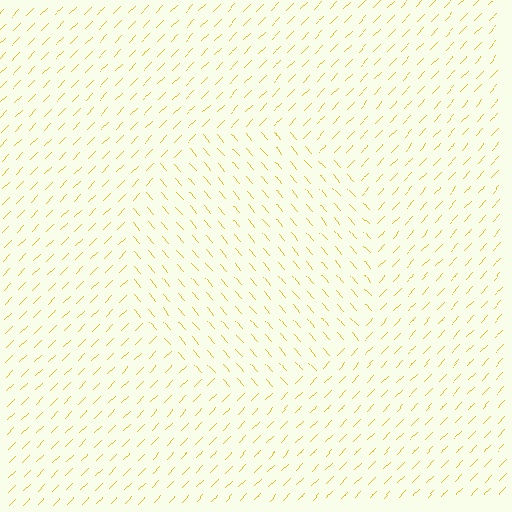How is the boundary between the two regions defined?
The boundary is defined purely by a change in line orientation (approximately 85 degrees difference). All lines are the same color and thickness.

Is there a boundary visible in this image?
Yes, there is a texture boundary formed by a change in line orientation.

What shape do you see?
I see a circle.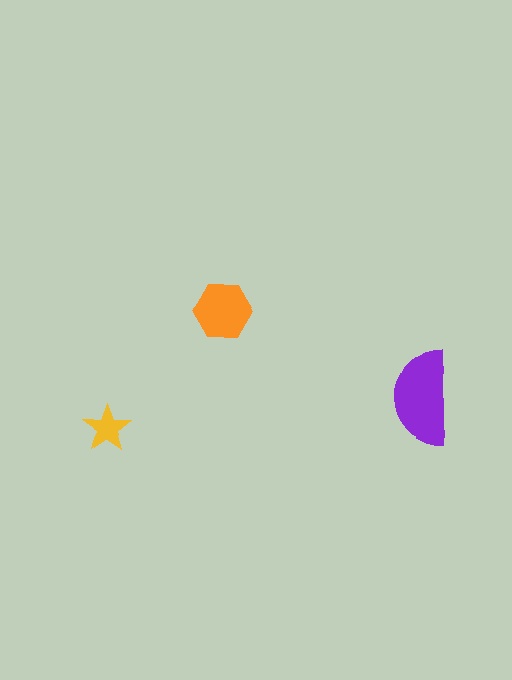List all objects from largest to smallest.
The purple semicircle, the orange hexagon, the yellow star.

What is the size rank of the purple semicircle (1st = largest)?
1st.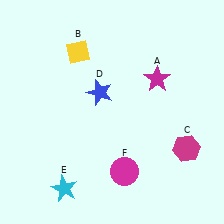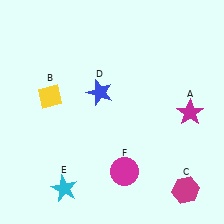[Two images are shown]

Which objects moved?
The objects that moved are: the magenta star (A), the yellow diamond (B), the magenta hexagon (C).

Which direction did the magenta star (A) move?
The magenta star (A) moved down.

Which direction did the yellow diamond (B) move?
The yellow diamond (B) moved down.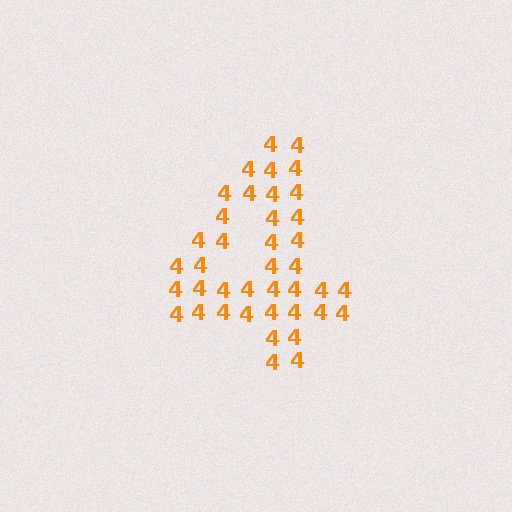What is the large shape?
The large shape is the digit 4.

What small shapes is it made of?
It is made of small digit 4's.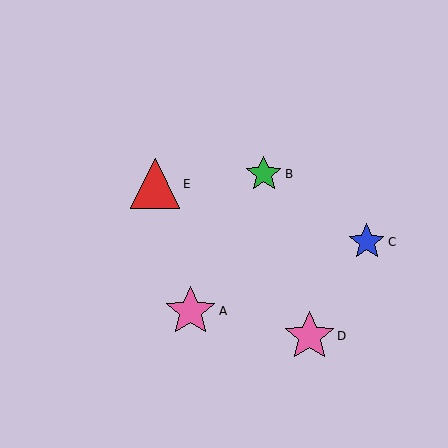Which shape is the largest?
The pink star (labeled A) is the largest.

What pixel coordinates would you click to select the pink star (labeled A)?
Click at (191, 311) to select the pink star A.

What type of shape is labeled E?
Shape E is a red triangle.